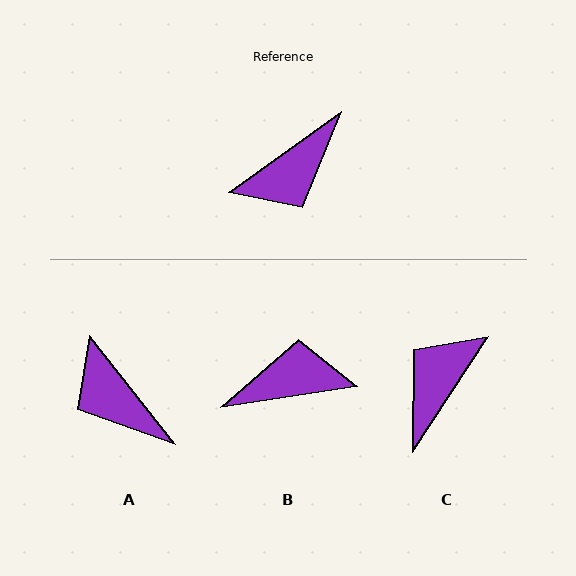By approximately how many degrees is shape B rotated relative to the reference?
Approximately 153 degrees counter-clockwise.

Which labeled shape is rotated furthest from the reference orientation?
C, about 159 degrees away.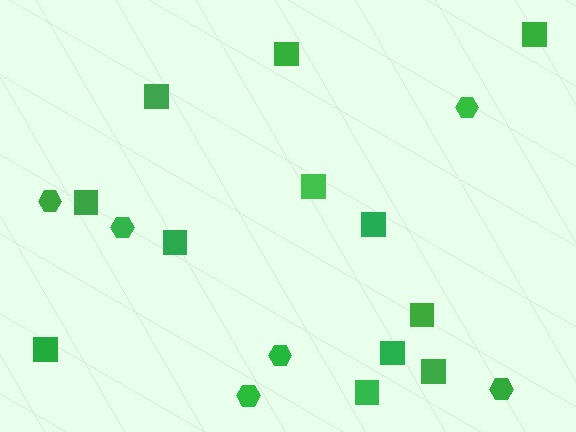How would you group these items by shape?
There are 2 groups: one group of hexagons (6) and one group of squares (12).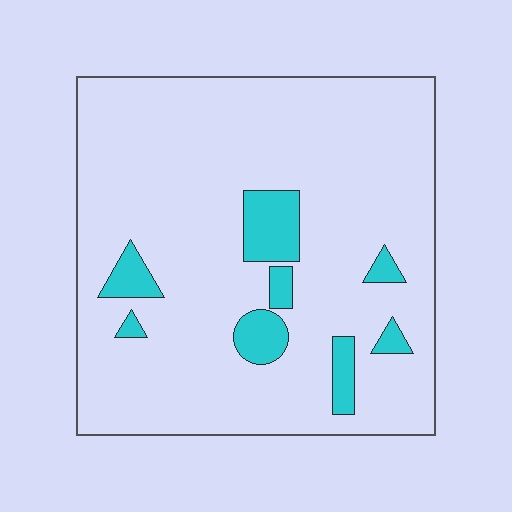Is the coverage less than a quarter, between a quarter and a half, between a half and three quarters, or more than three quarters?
Less than a quarter.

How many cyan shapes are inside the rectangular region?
8.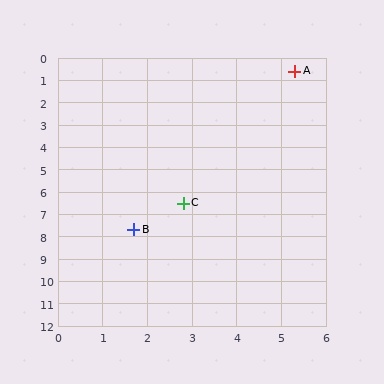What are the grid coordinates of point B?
Point B is at approximately (1.7, 7.7).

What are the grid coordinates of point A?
Point A is at approximately (5.3, 0.6).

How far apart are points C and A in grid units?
Points C and A are about 6.4 grid units apart.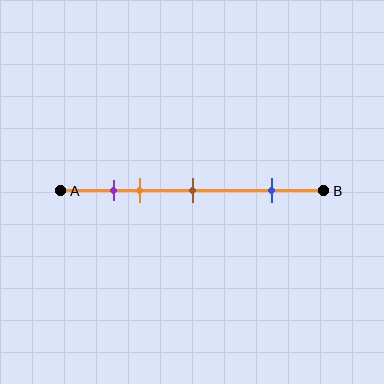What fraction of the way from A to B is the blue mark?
The blue mark is approximately 80% (0.8) of the way from A to B.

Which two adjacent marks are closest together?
The purple and orange marks are the closest adjacent pair.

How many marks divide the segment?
There are 4 marks dividing the segment.